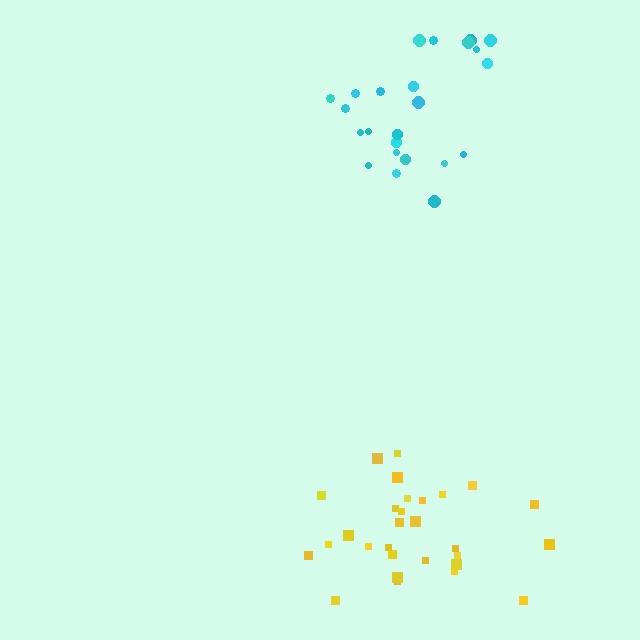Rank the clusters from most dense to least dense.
yellow, cyan.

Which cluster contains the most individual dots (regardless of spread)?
Yellow (29).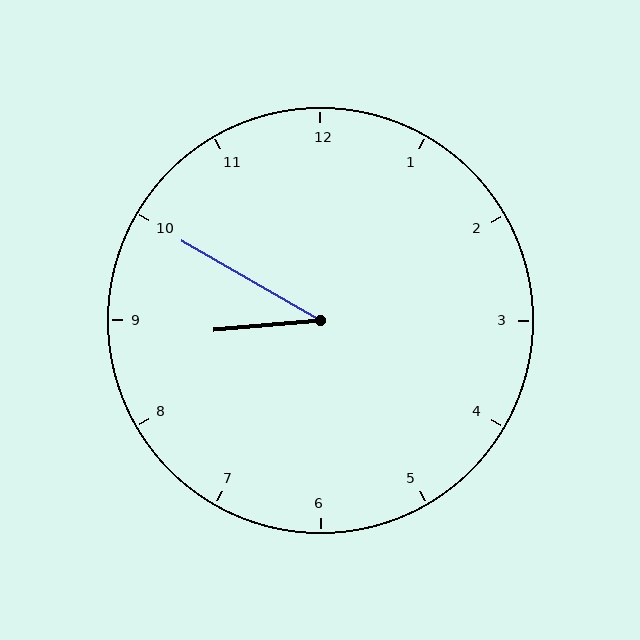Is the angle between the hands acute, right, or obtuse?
It is acute.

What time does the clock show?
8:50.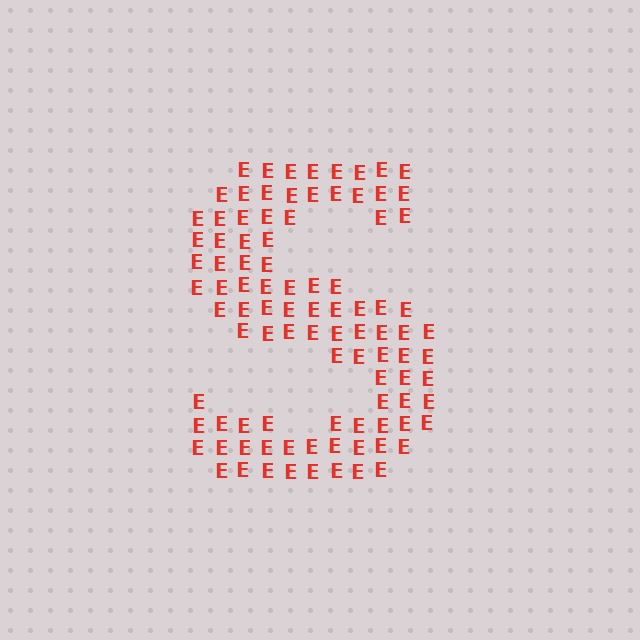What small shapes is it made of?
It is made of small letter E's.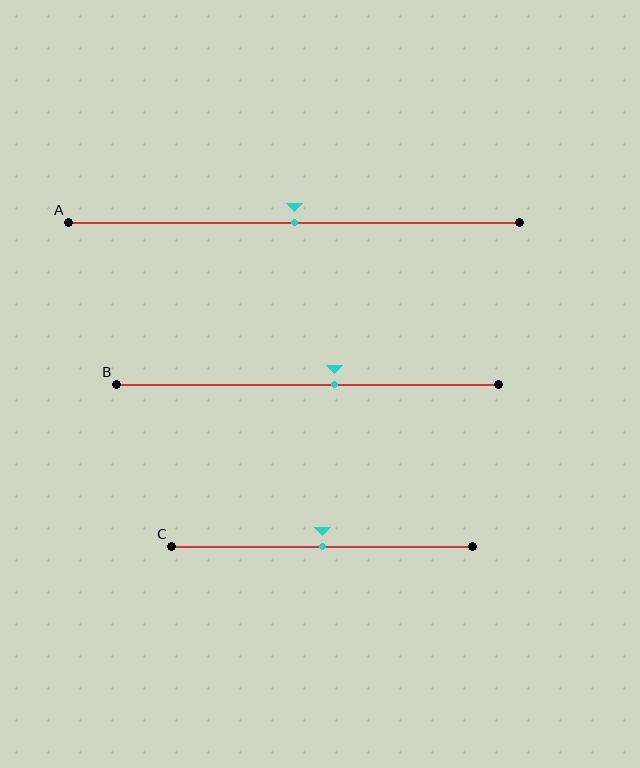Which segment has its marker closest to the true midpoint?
Segment A has its marker closest to the true midpoint.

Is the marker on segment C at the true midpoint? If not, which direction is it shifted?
Yes, the marker on segment C is at the true midpoint.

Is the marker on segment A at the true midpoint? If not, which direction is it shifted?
Yes, the marker on segment A is at the true midpoint.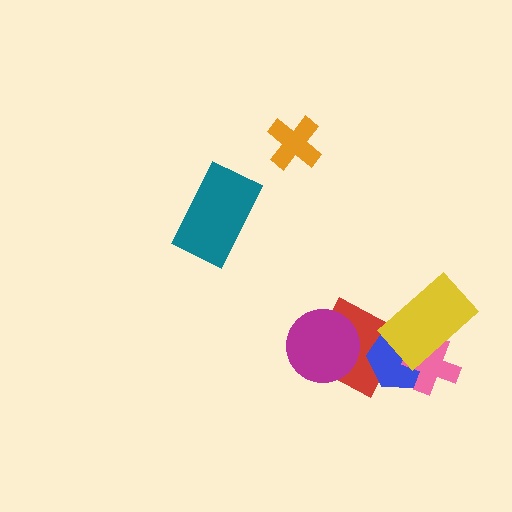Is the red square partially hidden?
Yes, it is partially covered by another shape.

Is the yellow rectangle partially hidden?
No, no other shape covers it.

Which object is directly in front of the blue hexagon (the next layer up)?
The pink cross is directly in front of the blue hexagon.